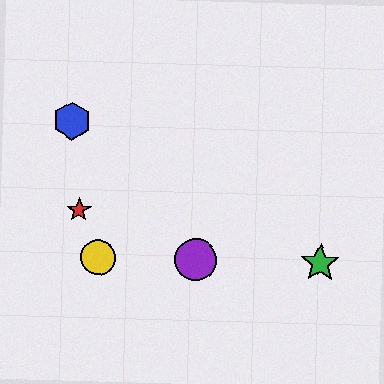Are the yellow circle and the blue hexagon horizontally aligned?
No, the yellow circle is at y≈257 and the blue hexagon is at y≈121.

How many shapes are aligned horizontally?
3 shapes (the green star, the yellow circle, the purple circle) are aligned horizontally.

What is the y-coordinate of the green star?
The green star is at y≈263.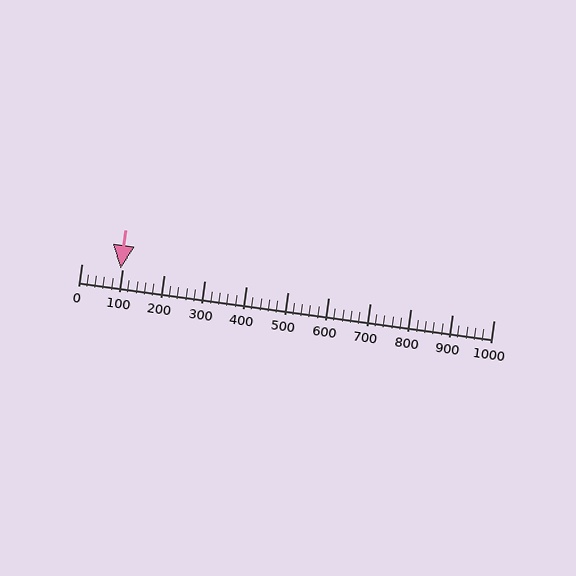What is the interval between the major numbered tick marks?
The major tick marks are spaced 100 units apart.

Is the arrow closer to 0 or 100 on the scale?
The arrow is closer to 100.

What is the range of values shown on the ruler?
The ruler shows values from 0 to 1000.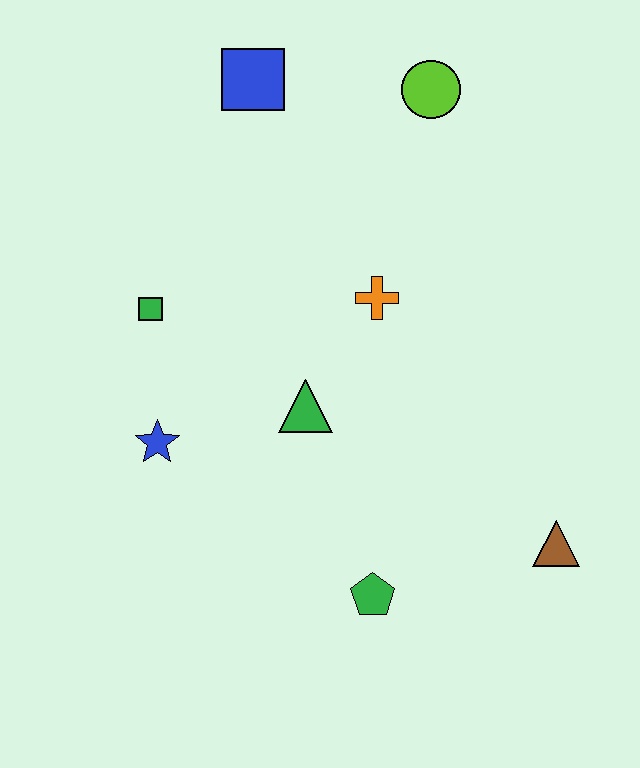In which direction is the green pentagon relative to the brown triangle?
The green pentagon is to the left of the brown triangle.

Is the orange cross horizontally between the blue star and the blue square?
No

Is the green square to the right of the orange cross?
No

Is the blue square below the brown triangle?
No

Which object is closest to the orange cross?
The green triangle is closest to the orange cross.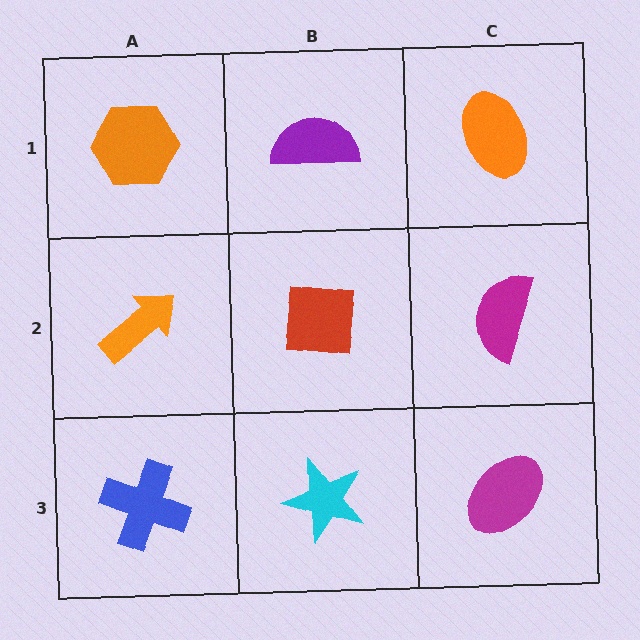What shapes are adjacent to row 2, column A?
An orange hexagon (row 1, column A), a blue cross (row 3, column A), a red square (row 2, column B).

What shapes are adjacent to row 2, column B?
A purple semicircle (row 1, column B), a cyan star (row 3, column B), an orange arrow (row 2, column A), a magenta semicircle (row 2, column C).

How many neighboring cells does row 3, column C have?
2.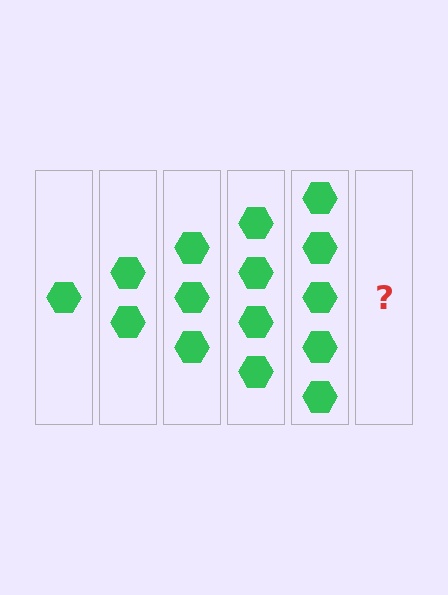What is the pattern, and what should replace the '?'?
The pattern is that each step adds one more hexagon. The '?' should be 6 hexagons.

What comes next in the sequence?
The next element should be 6 hexagons.